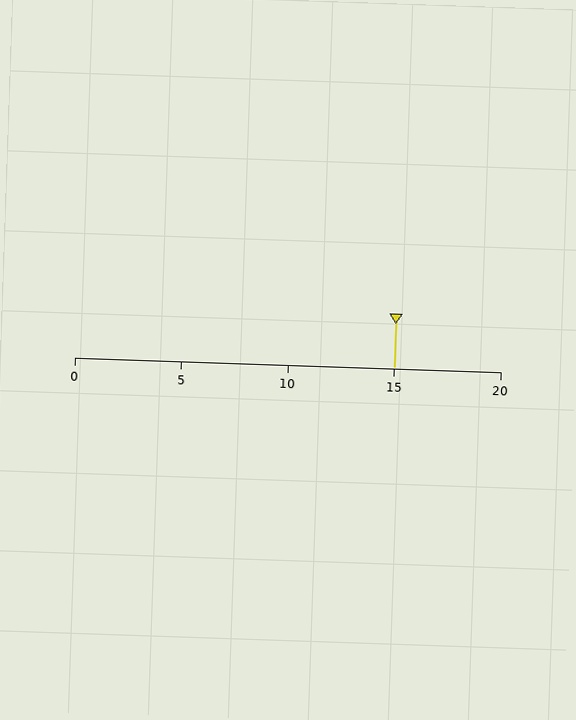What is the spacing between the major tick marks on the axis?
The major ticks are spaced 5 apart.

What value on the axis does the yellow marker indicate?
The marker indicates approximately 15.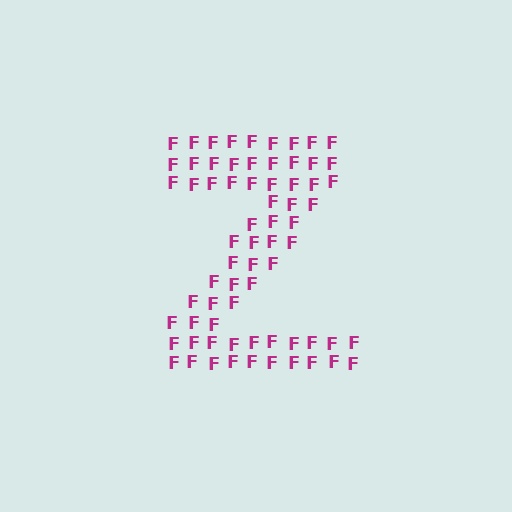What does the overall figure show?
The overall figure shows the letter Z.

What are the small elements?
The small elements are letter F's.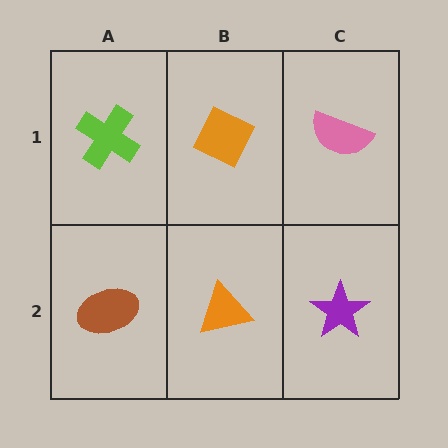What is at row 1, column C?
A pink semicircle.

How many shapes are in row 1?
3 shapes.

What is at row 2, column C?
A purple star.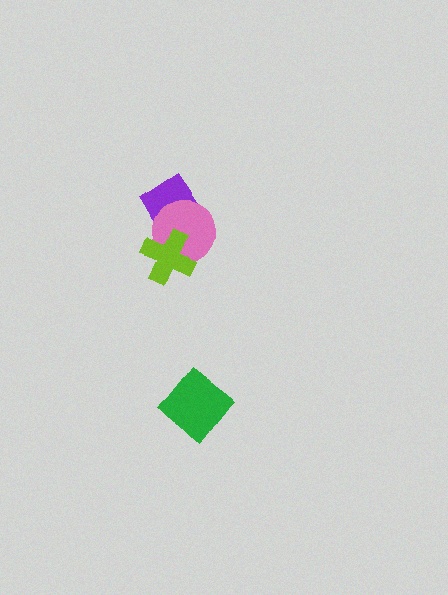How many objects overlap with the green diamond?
0 objects overlap with the green diamond.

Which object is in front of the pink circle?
The lime cross is in front of the pink circle.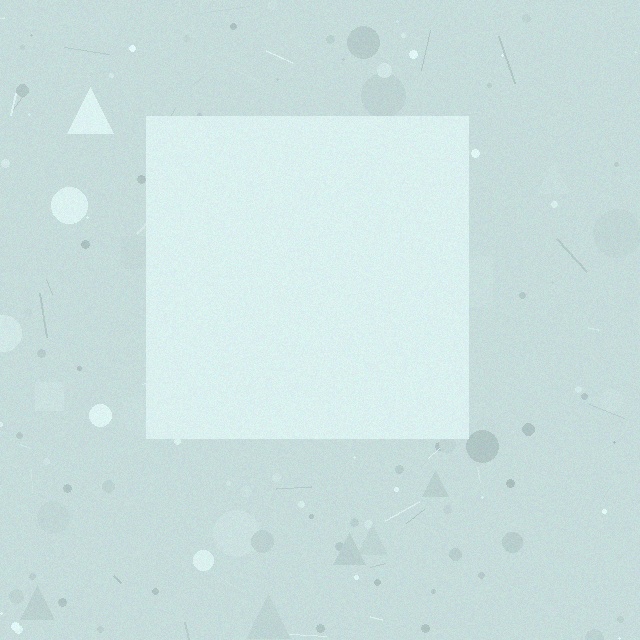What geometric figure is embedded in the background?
A square is embedded in the background.